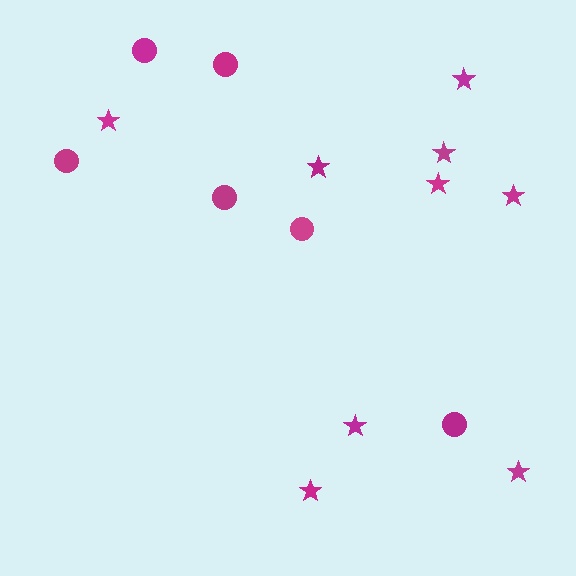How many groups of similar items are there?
There are 2 groups: one group of stars (9) and one group of circles (6).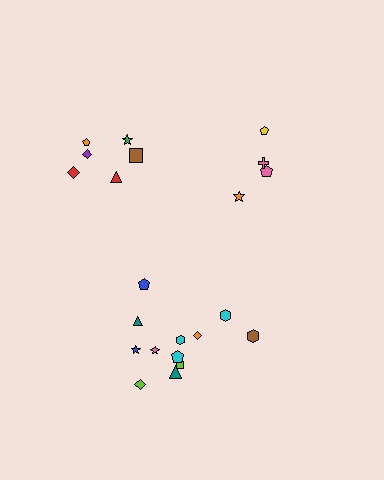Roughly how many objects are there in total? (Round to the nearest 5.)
Roughly 20 objects in total.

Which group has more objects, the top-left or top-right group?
The top-left group.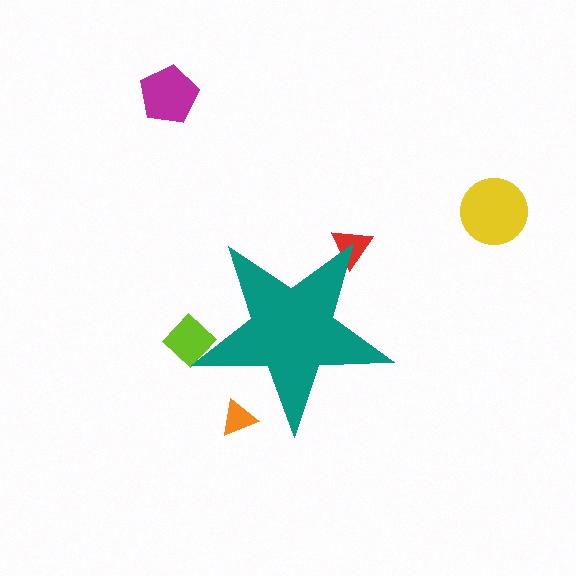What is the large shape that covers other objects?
A teal star.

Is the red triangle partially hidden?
Yes, the red triangle is partially hidden behind the teal star.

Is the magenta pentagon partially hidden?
No, the magenta pentagon is fully visible.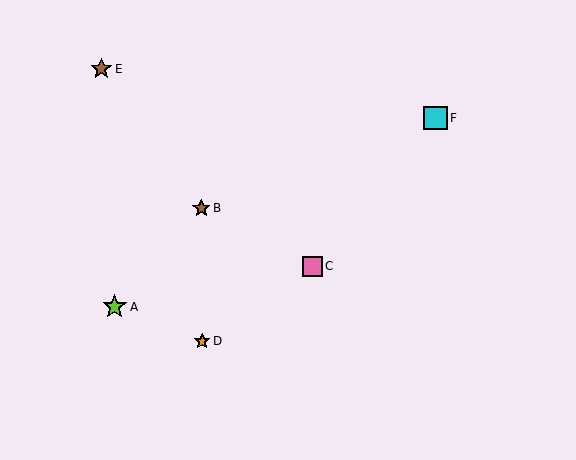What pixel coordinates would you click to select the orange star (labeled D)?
Click at (202, 341) to select the orange star D.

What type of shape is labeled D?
Shape D is an orange star.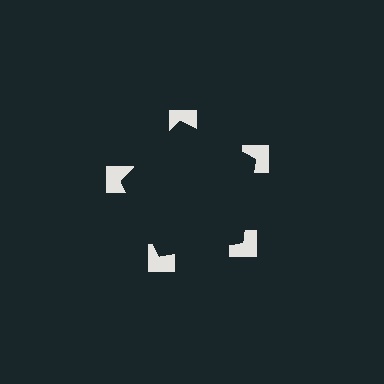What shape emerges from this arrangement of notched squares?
An illusory pentagon — its edges are inferred from the aligned wedge cuts in the notched squares, not physically drawn.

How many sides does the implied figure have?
5 sides.